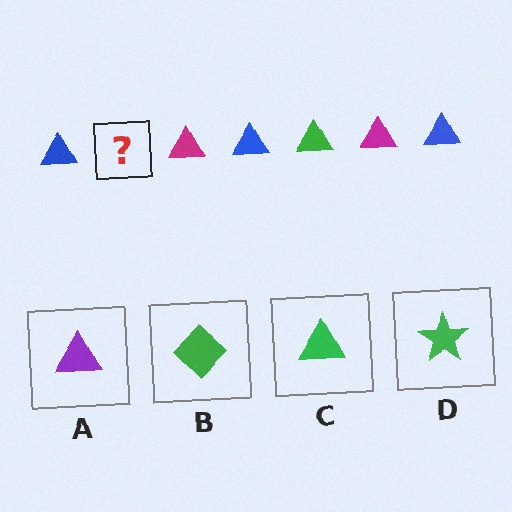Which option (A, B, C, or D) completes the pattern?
C.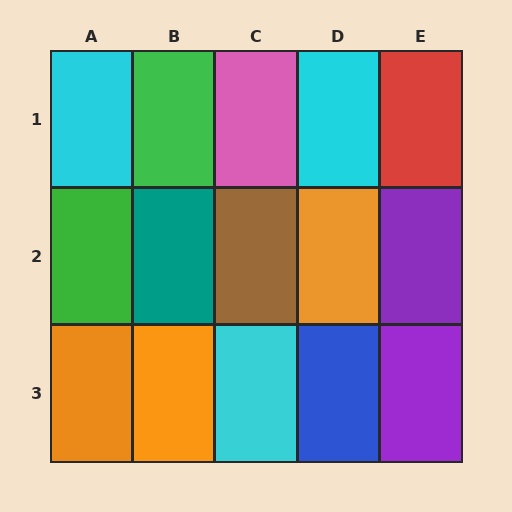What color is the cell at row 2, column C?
Brown.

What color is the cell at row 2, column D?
Orange.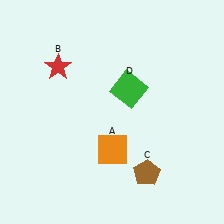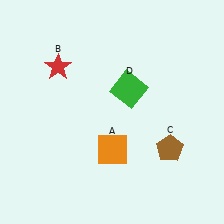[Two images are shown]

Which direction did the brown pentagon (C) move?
The brown pentagon (C) moved up.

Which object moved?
The brown pentagon (C) moved up.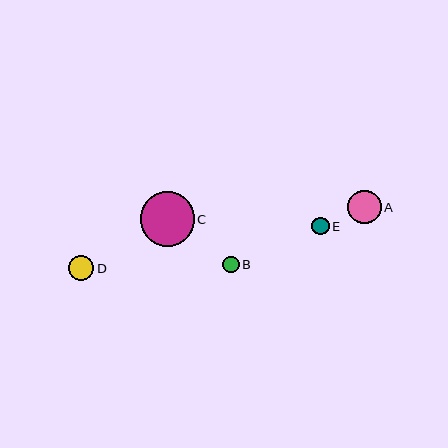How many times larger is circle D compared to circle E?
Circle D is approximately 1.5 times the size of circle E.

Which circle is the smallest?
Circle B is the smallest with a size of approximately 16 pixels.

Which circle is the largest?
Circle C is the largest with a size of approximately 54 pixels.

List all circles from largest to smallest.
From largest to smallest: C, A, D, E, B.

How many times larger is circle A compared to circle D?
Circle A is approximately 1.3 times the size of circle D.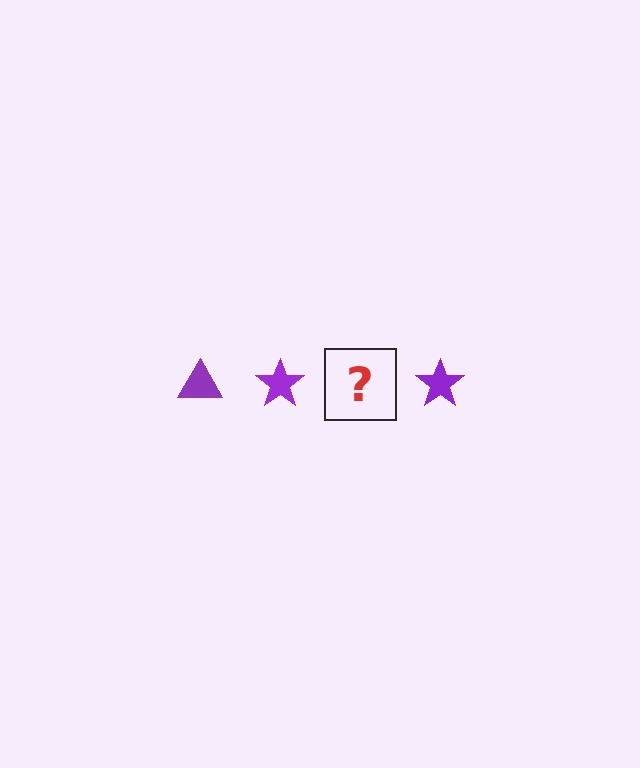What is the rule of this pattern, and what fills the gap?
The rule is that the pattern cycles through triangle, star shapes in purple. The gap should be filled with a purple triangle.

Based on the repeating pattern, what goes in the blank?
The blank should be a purple triangle.